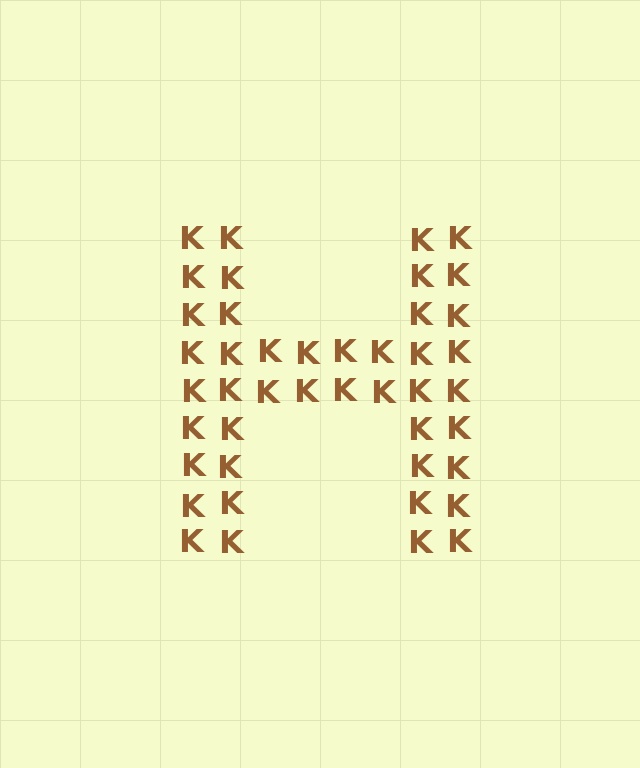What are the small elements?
The small elements are letter K's.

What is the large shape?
The large shape is the letter H.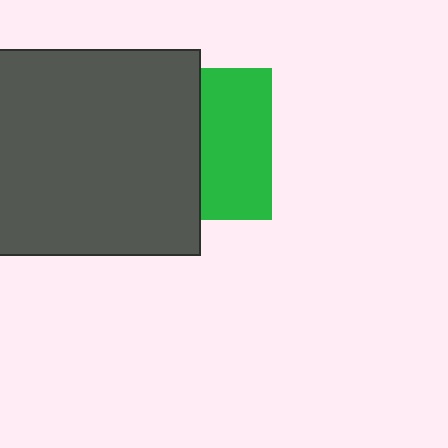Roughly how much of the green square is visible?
About half of it is visible (roughly 46%).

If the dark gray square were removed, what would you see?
You would see the complete green square.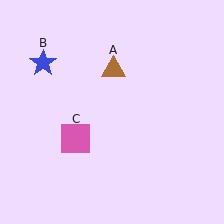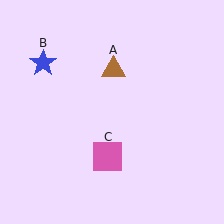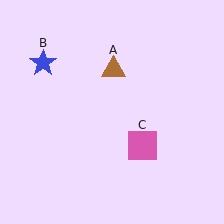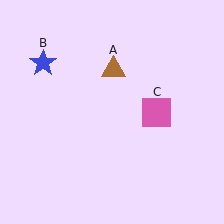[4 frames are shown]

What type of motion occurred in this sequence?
The pink square (object C) rotated counterclockwise around the center of the scene.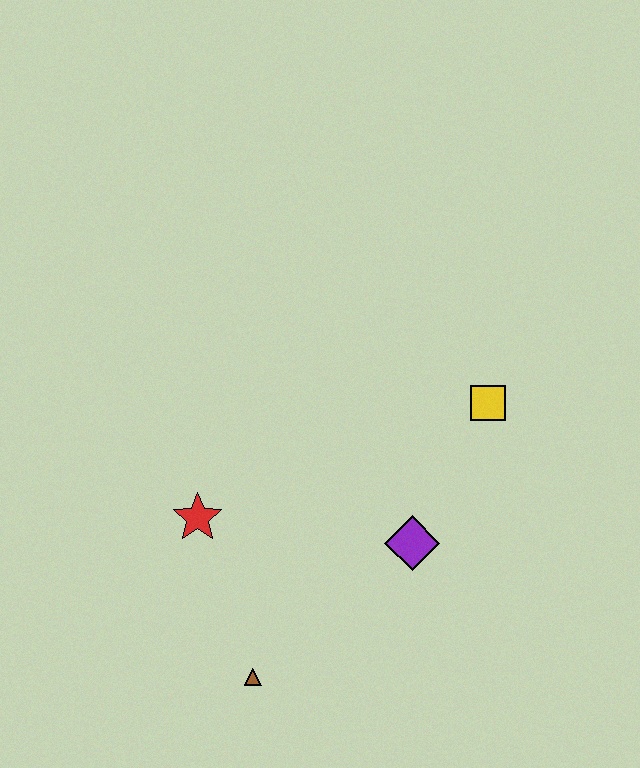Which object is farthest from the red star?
The yellow square is farthest from the red star.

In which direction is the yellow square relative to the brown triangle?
The yellow square is above the brown triangle.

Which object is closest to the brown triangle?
The red star is closest to the brown triangle.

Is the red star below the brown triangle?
No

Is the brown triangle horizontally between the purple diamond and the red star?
Yes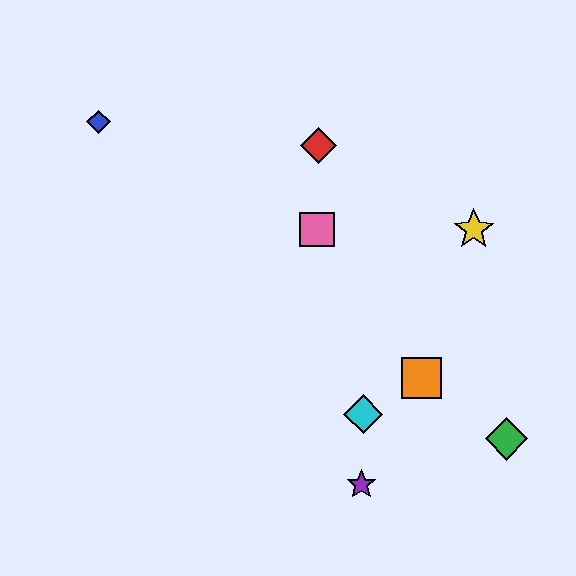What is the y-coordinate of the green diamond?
The green diamond is at y≈439.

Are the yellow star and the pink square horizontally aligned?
Yes, both are at y≈229.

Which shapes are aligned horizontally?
The yellow star, the pink square are aligned horizontally.